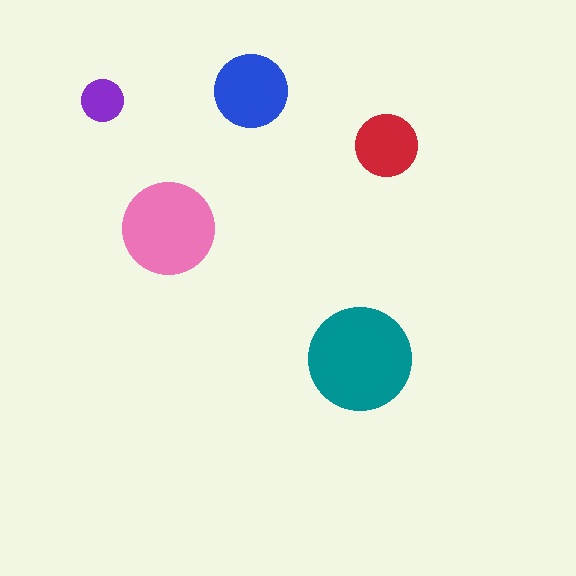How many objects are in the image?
There are 5 objects in the image.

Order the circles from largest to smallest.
the teal one, the pink one, the blue one, the red one, the purple one.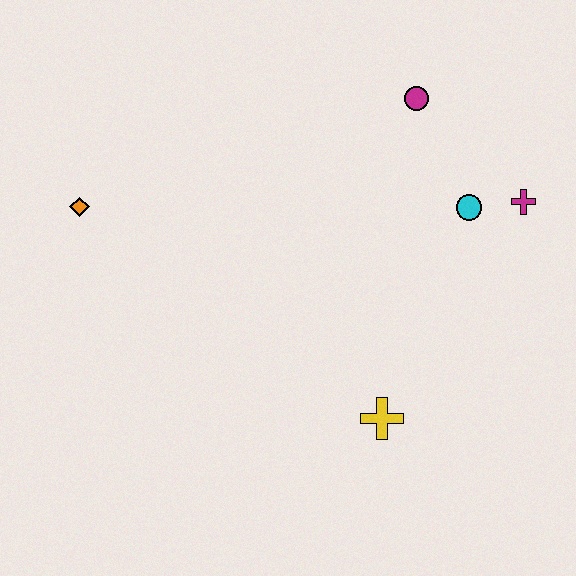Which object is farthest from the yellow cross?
The orange diamond is farthest from the yellow cross.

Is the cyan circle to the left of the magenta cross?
Yes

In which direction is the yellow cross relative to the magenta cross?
The yellow cross is below the magenta cross.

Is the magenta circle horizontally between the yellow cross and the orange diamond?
No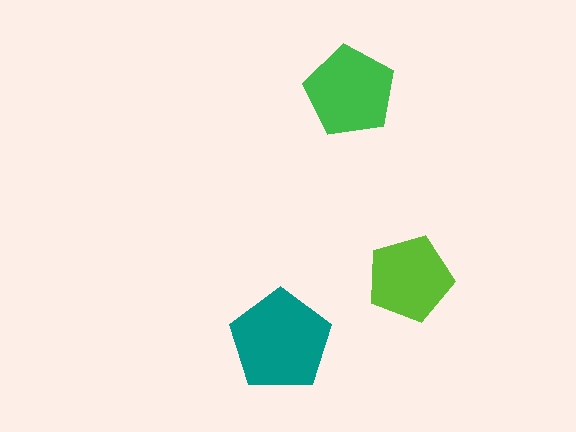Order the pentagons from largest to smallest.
the teal one, the green one, the lime one.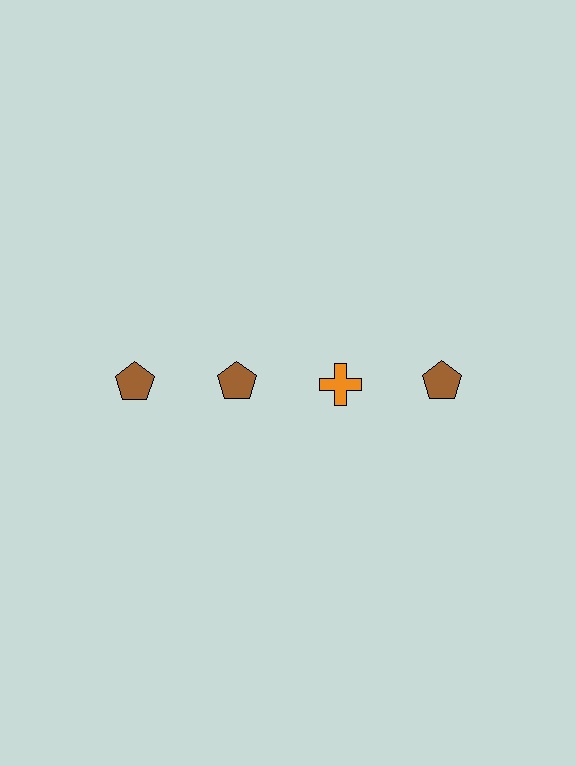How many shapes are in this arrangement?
There are 4 shapes arranged in a grid pattern.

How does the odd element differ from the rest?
It differs in both color (orange instead of brown) and shape (cross instead of pentagon).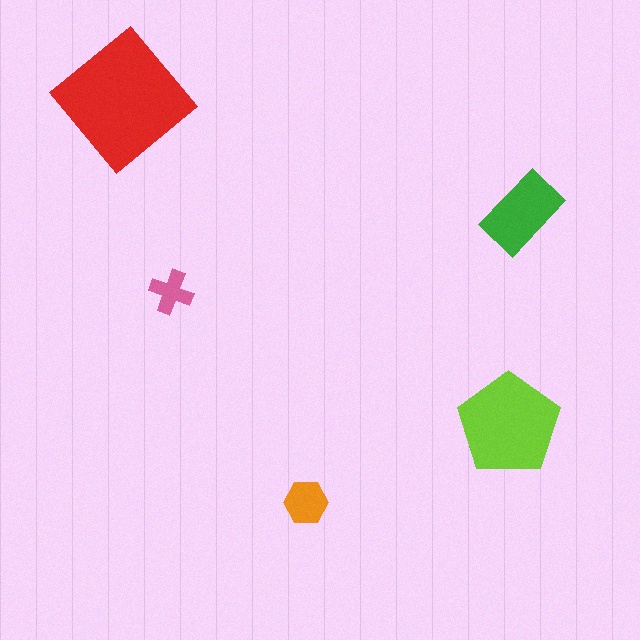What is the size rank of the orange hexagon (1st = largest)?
4th.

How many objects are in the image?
There are 5 objects in the image.